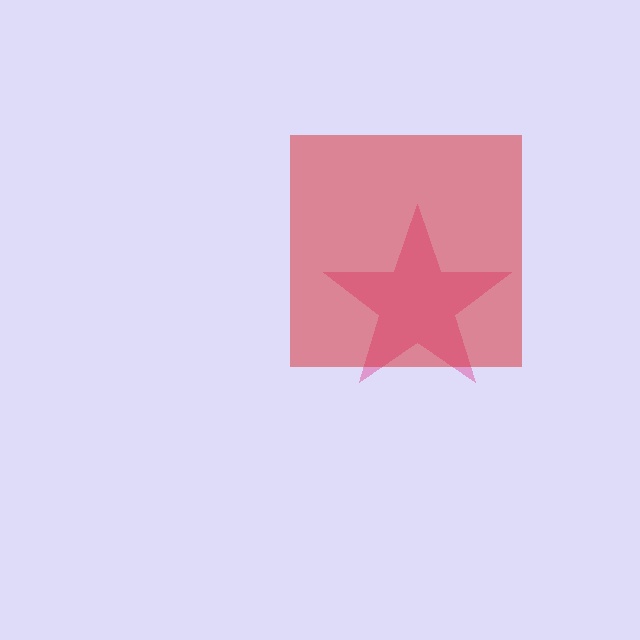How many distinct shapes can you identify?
There are 2 distinct shapes: a pink star, a red square.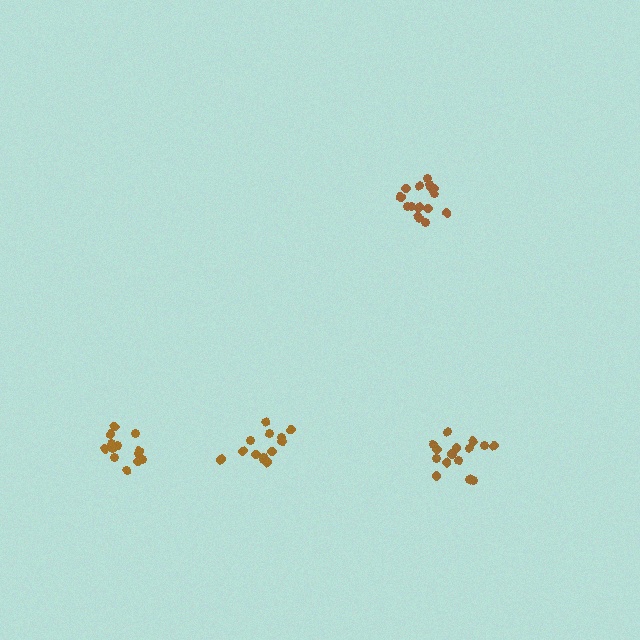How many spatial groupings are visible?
There are 4 spatial groupings.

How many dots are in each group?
Group 1: 13 dots, Group 2: 16 dots, Group 3: 15 dots, Group 4: 14 dots (58 total).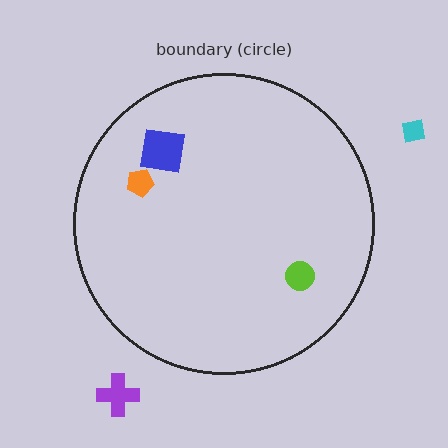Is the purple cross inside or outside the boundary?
Outside.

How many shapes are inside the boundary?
3 inside, 2 outside.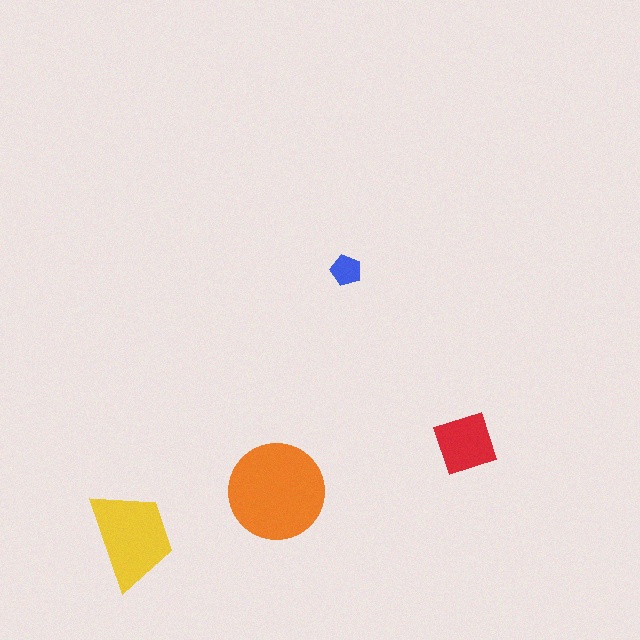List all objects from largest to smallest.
The orange circle, the yellow trapezoid, the red diamond, the blue pentagon.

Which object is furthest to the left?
The yellow trapezoid is leftmost.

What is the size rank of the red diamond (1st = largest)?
3rd.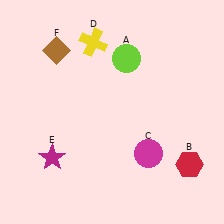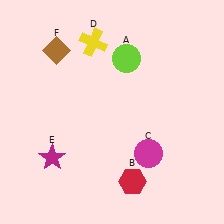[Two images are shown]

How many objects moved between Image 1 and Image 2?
1 object moved between the two images.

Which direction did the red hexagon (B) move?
The red hexagon (B) moved left.